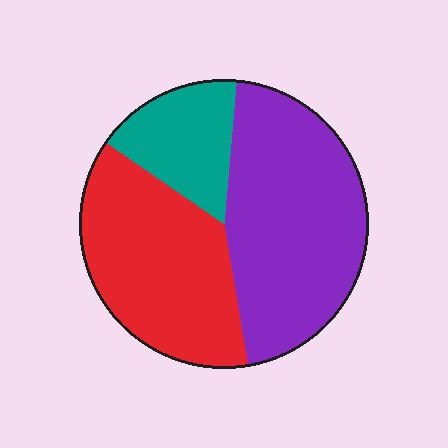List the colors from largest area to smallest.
From largest to smallest: purple, red, teal.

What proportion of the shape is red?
Red covers about 35% of the shape.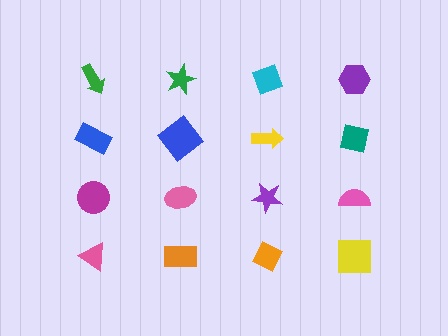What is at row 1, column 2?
A green star.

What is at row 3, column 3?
A purple star.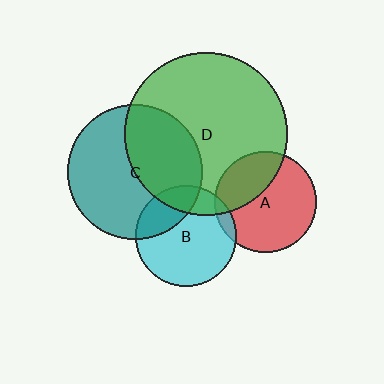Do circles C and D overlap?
Yes.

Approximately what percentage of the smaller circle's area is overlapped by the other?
Approximately 40%.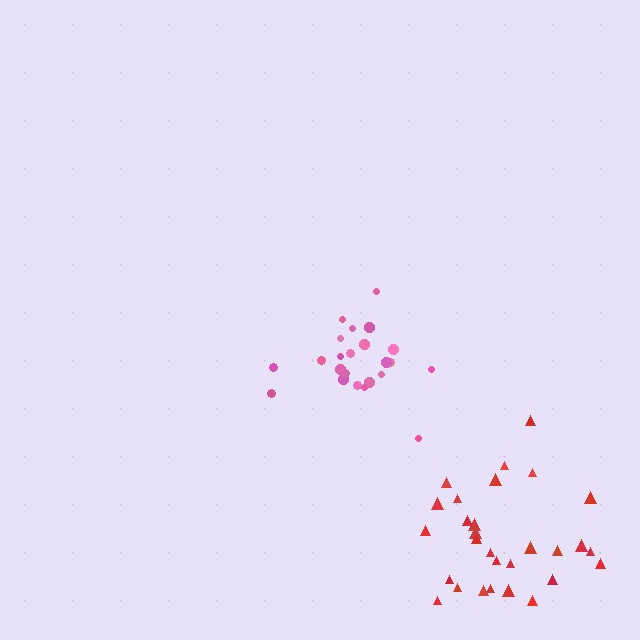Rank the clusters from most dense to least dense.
pink, red.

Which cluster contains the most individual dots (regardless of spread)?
Red (29).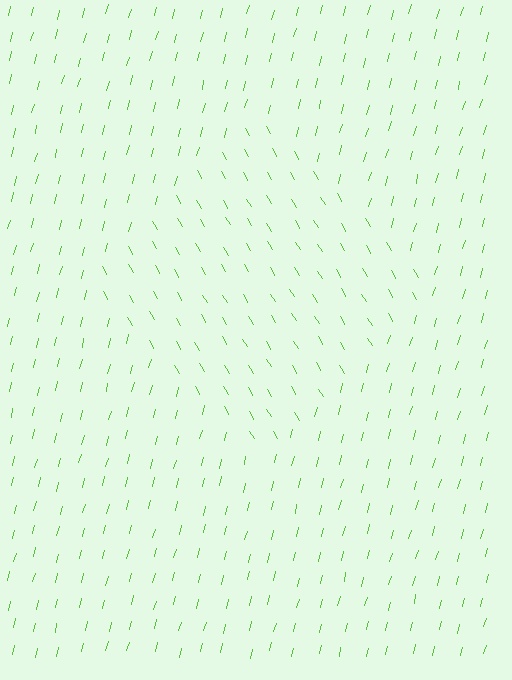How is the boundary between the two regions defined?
The boundary is defined purely by a change in line orientation (approximately 45 degrees difference). All lines are the same color and thickness.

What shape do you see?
I see a diamond.